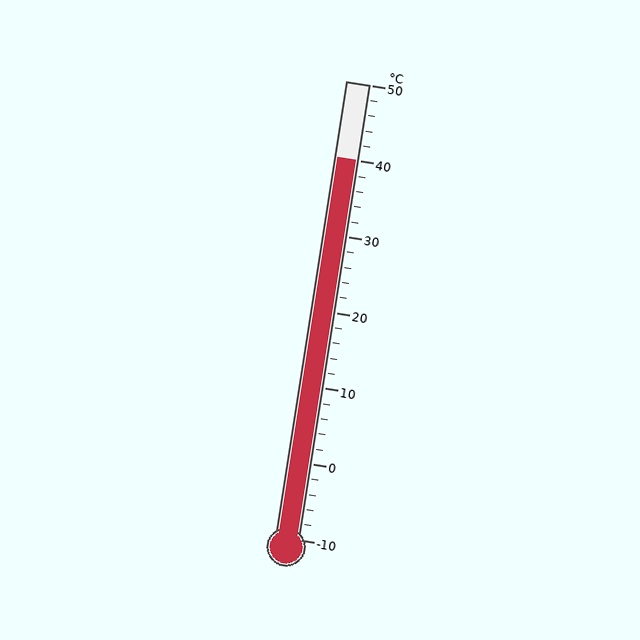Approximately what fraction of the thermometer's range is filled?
The thermometer is filled to approximately 85% of its range.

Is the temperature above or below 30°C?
The temperature is above 30°C.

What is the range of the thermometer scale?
The thermometer scale ranges from -10°C to 50°C.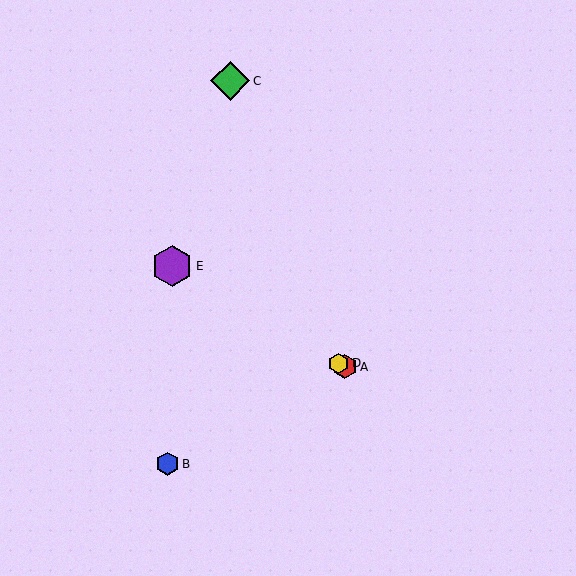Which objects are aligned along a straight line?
Objects A, D, E are aligned along a straight line.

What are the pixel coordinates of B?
Object B is at (167, 464).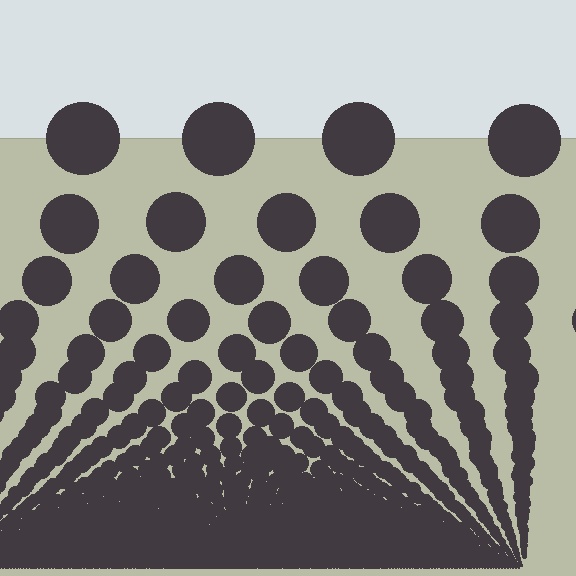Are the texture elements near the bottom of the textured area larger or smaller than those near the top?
Smaller. The gradient is inverted — elements near the bottom are smaller and denser.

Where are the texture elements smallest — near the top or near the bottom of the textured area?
Near the bottom.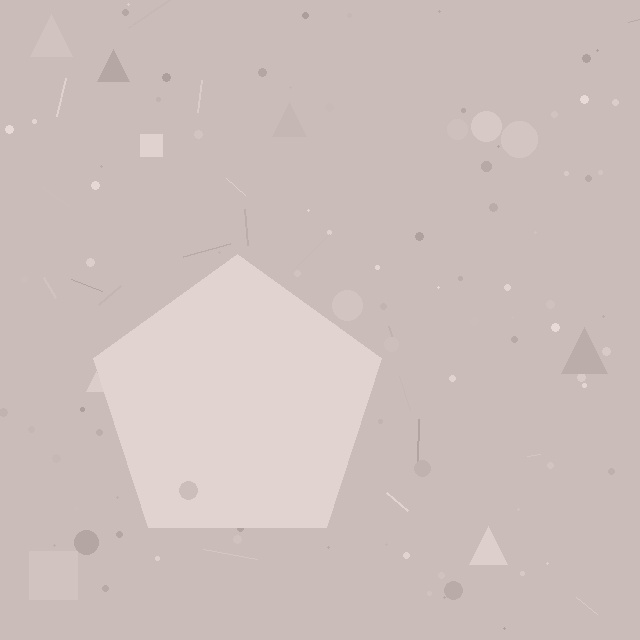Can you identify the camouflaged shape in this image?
The camouflaged shape is a pentagon.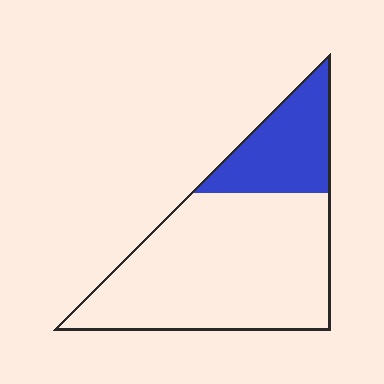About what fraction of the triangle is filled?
About one quarter (1/4).